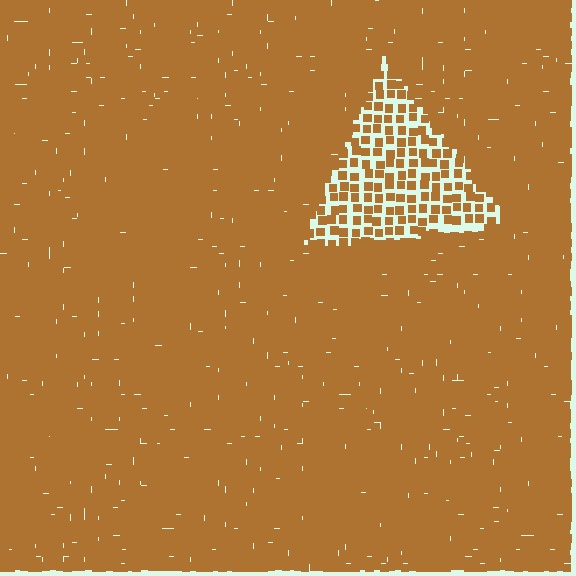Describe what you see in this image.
The image contains small brown elements arranged at two different densities. A triangle-shaped region is visible where the elements are less densely packed than the surrounding area.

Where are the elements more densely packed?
The elements are more densely packed outside the triangle boundary.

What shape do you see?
I see a triangle.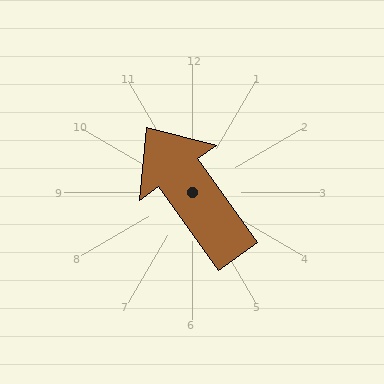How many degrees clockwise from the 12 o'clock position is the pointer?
Approximately 325 degrees.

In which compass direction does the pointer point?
Northwest.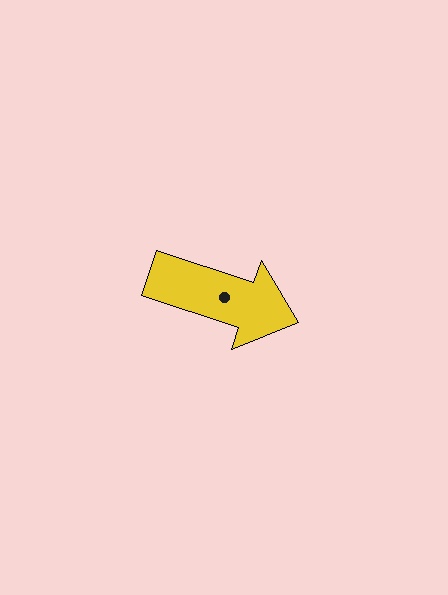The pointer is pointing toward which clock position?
Roughly 4 o'clock.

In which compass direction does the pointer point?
East.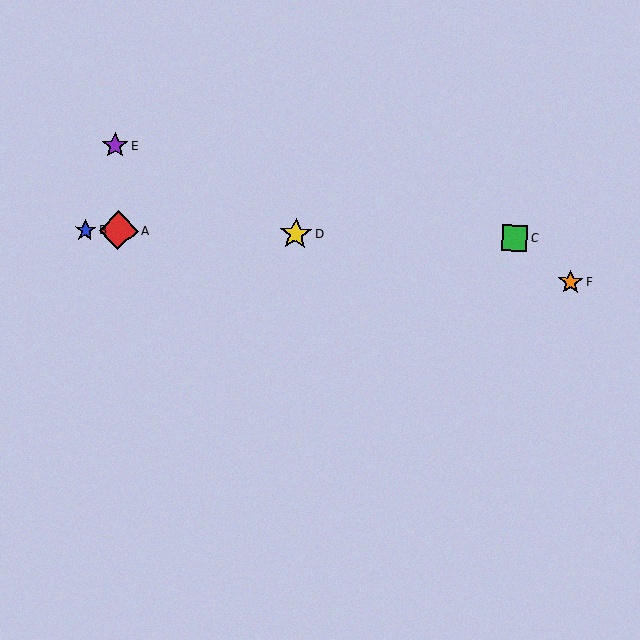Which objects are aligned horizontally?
Objects A, B, C, D are aligned horizontally.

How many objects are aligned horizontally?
4 objects (A, B, C, D) are aligned horizontally.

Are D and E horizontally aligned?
No, D is at y≈234 and E is at y≈146.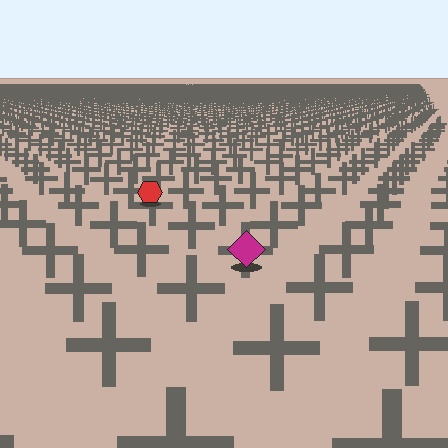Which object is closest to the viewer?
The magenta diamond is closest. The texture marks near it are larger and more spread out.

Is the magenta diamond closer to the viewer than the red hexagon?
Yes. The magenta diamond is closer — you can tell from the texture gradient: the ground texture is coarser near it.